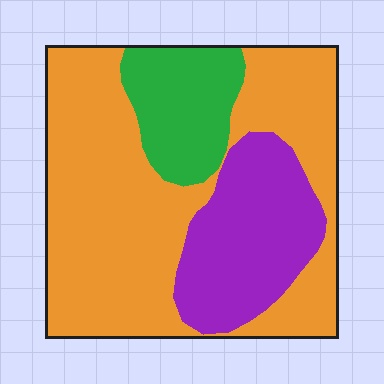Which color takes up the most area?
Orange, at roughly 60%.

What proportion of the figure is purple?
Purple takes up about one quarter (1/4) of the figure.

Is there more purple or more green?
Purple.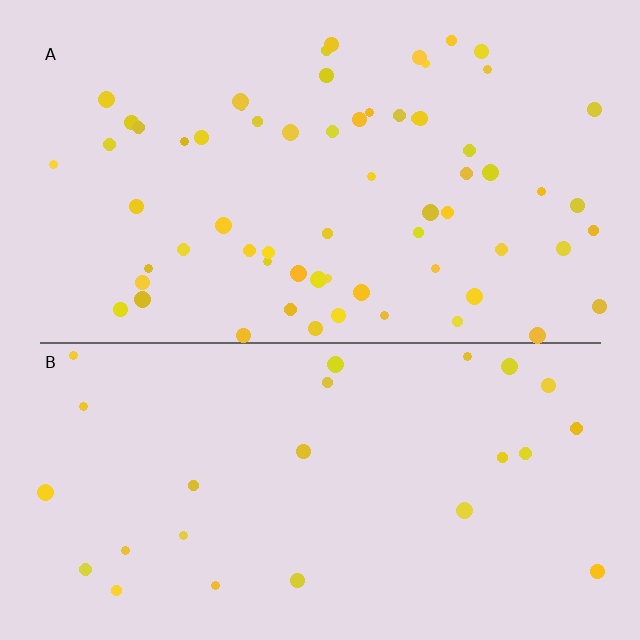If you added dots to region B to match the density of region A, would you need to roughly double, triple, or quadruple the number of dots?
Approximately triple.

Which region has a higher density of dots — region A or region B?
A (the top).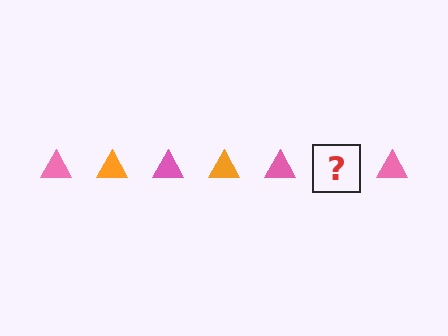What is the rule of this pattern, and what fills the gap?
The rule is that the pattern cycles through pink, orange triangles. The gap should be filled with an orange triangle.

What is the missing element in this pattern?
The missing element is an orange triangle.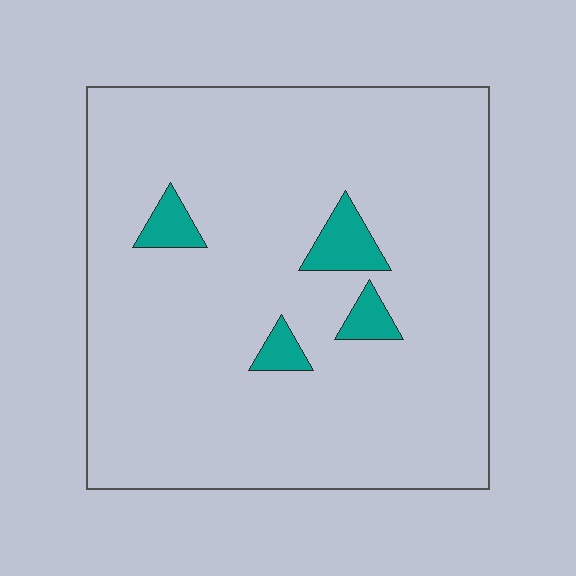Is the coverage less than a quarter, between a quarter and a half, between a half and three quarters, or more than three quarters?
Less than a quarter.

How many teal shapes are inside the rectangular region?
4.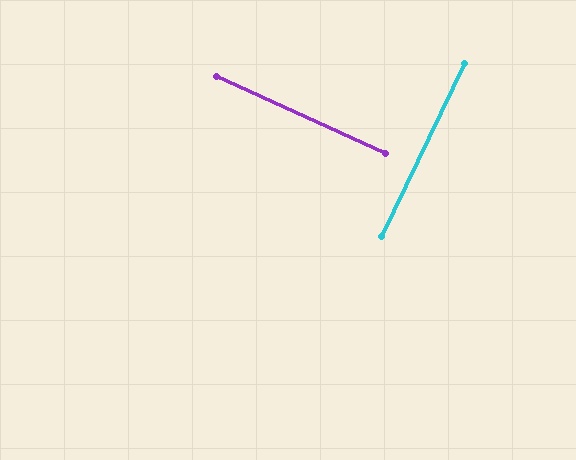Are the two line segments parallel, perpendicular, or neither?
Perpendicular — they meet at approximately 89°.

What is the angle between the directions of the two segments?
Approximately 89 degrees.